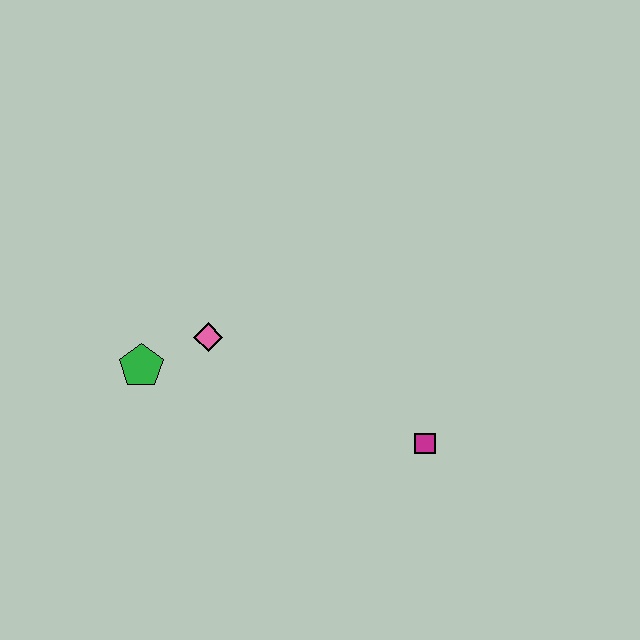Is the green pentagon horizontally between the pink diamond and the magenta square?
No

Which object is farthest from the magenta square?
The green pentagon is farthest from the magenta square.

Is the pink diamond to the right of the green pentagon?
Yes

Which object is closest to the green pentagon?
The pink diamond is closest to the green pentagon.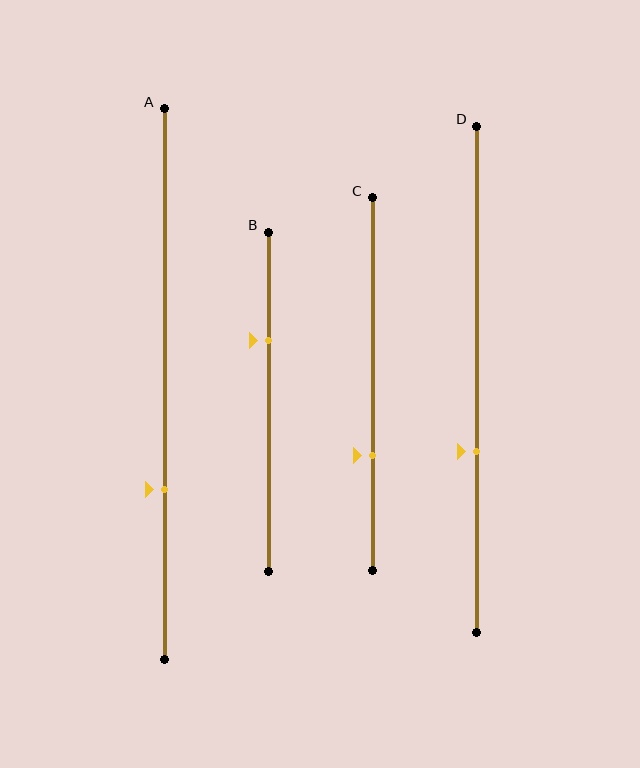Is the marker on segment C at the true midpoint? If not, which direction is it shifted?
No, the marker on segment C is shifted downward by about 19% of the segment length.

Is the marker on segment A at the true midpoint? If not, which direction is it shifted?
No, the marker on segment A is shifted downward by about 19% of the segment length.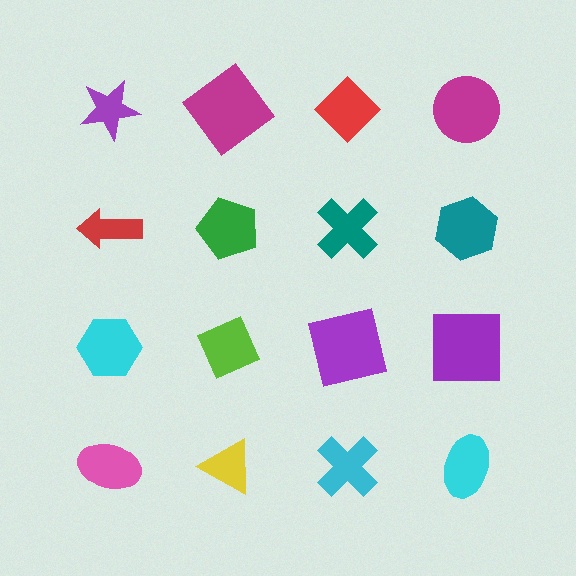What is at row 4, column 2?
A yellow triangle.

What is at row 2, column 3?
A teal cross.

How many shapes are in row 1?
4 shapes.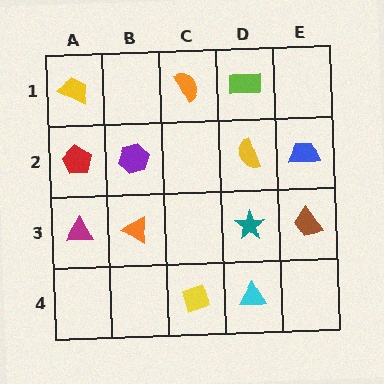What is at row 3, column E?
A brown trapezoid.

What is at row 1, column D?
A lime rectangle.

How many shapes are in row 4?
2 shapes.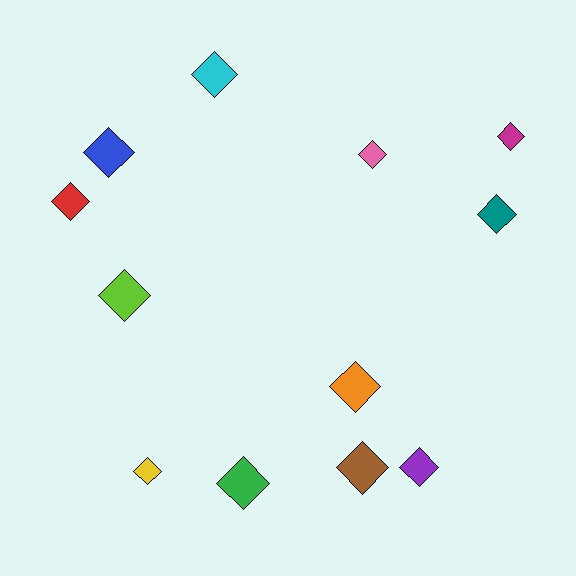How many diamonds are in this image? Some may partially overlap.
There are 12 diamonds.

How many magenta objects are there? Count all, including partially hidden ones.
There is 1 magenta object.